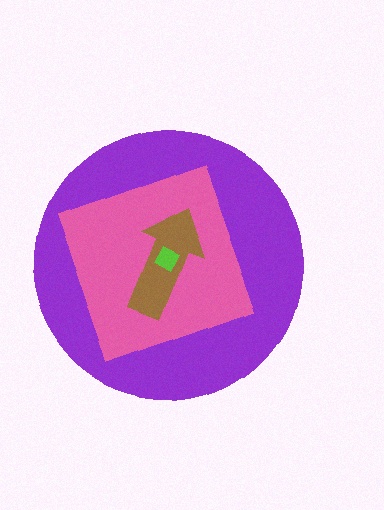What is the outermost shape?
The purple circle.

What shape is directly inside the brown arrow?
The lime diamond.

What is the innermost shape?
The lime diamond.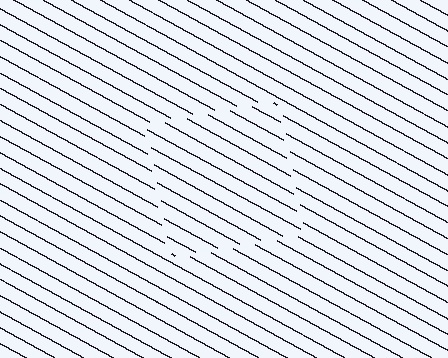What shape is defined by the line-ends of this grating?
An illusory square. The interior of the shape contains the same grating, shifted by half a period — the contour is defined by the phase discontinuity where line-ends from the inner and outer gratings abut.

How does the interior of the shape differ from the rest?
The interior of the shape contains the same grating, shifted by half a period — the contour is defined by the phase discontinuity where line-ends from the inner and outer gratings abut.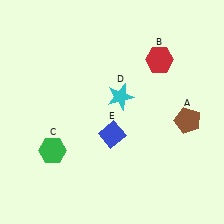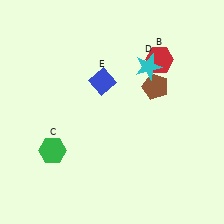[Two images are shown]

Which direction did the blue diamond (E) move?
The blue diamond (E) moved up.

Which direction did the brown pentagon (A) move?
The brown pentagon (A) moved up.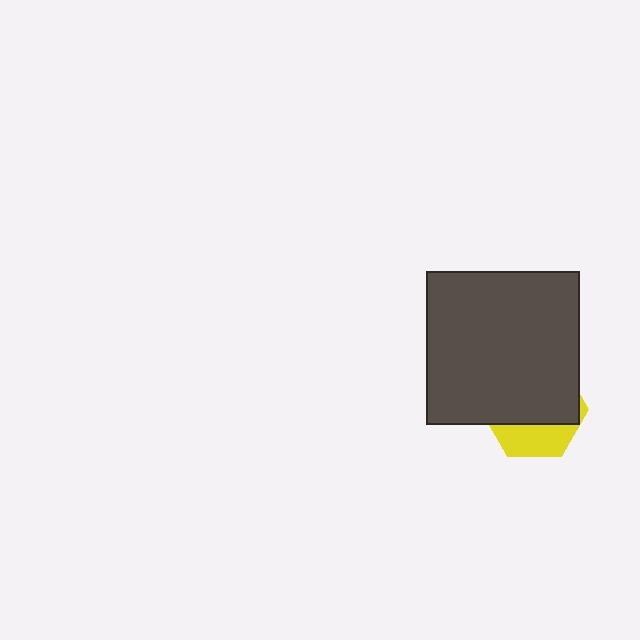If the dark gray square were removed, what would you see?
You would see the complete yellow hexagon.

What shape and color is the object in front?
The object in front is a dark gray square.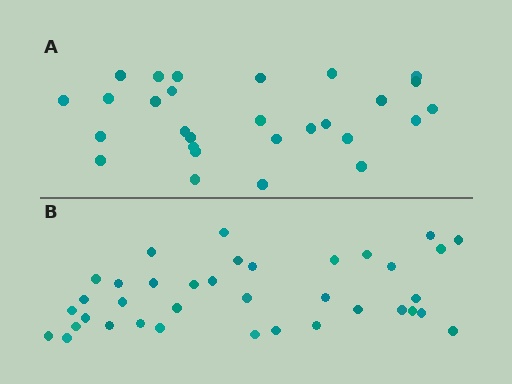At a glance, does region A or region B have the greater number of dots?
Region B (the bottom region) has more dots.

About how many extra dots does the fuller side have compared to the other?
Region B has roughly 8 or so more dots than region A.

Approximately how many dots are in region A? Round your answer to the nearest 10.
About 30 dots. (The exact count is 28, which rounds to 30.)